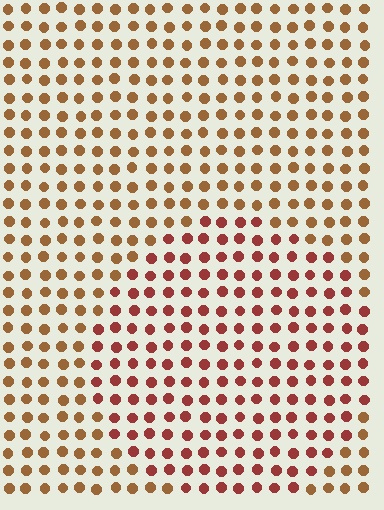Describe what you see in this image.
The image is filled with small brown elements in a uniform arrangement. A circle-shaped region is visible where the elements are tinted to a slightly different hue, forming a subtle color boundary.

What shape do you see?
I see a circle.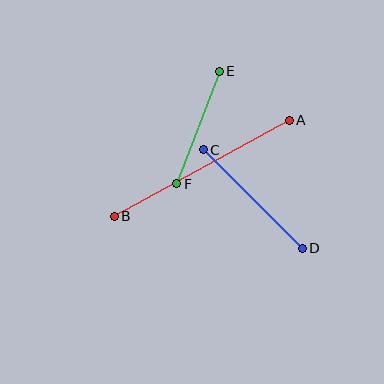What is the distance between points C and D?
The distance is approximately 140 pixels.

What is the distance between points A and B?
The distance is approximately 200 pixels.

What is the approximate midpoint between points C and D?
The midpoint is at approximately (253, 199) pixels.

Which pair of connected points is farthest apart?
Points A and B are farthest apart.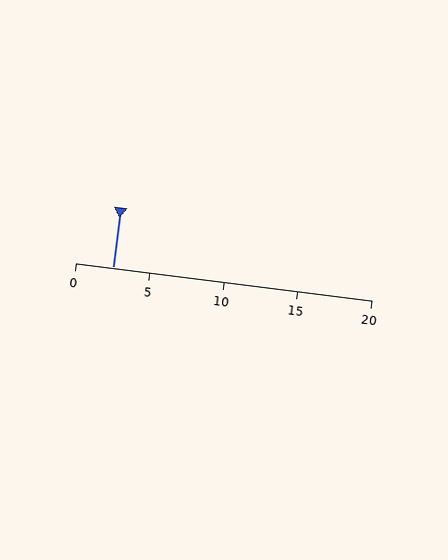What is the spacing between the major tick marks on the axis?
The major ticks are spaced 5 apart.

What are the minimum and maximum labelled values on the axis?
The axis runs from 0 to 20.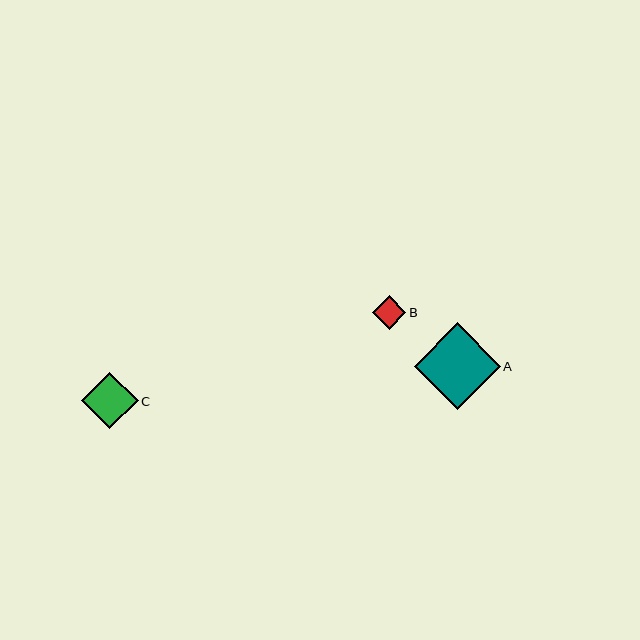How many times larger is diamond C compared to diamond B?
Diamond C is approximately 1.7 times the size of diamond B.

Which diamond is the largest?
Diamond A is the largest with a size of approximately 86 pixels.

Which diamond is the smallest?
Diamond B is the smallest with a size of approximately 34 pixels.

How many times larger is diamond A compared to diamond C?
Diamond A is approximately 1.5 times the size of diamond C.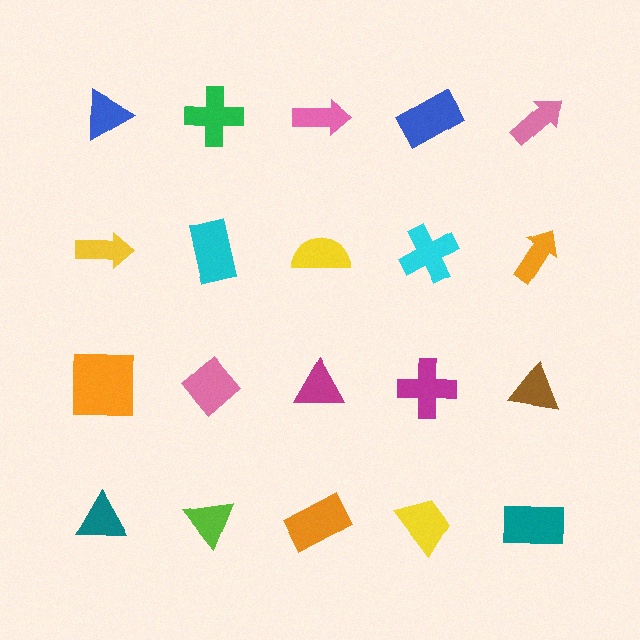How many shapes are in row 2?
5 shapes.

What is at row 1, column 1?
A blue triangle.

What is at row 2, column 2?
A cyan rectangle.